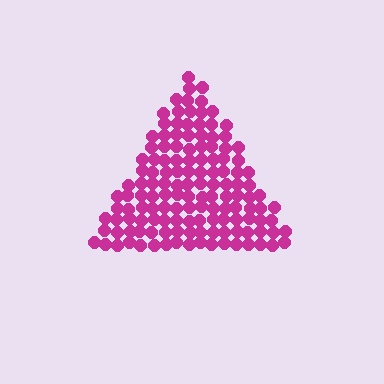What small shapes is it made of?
It is made of small circles.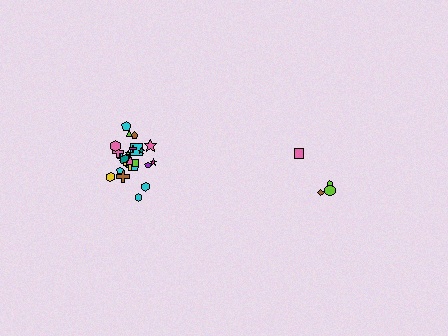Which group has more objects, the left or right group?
The left group.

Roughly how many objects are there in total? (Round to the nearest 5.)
Roughly 30 objects in total.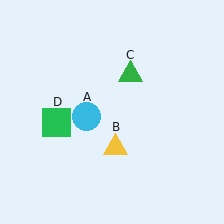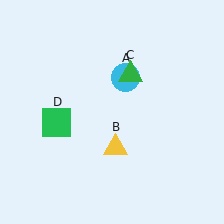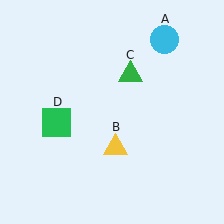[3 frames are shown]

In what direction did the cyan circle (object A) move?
The cyan circle (object A) moved up and to the right.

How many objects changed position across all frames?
1 object changed position: cyan circle (object A).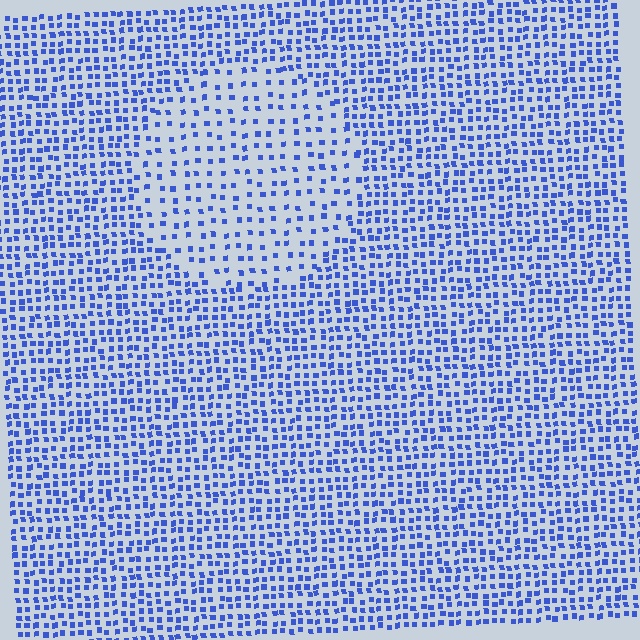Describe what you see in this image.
The image contains small blue elements arranged at two different densities. A circle-shaped region is visible where the elements are less densely packed than the surrounding area.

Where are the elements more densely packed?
The elements are more densely packed outside the circle boundary.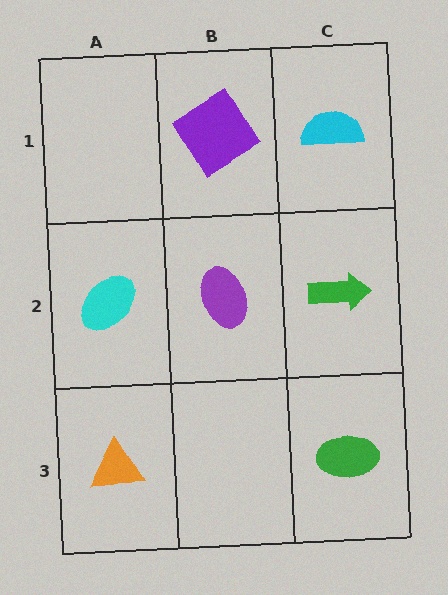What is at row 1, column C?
A cyan semicircle.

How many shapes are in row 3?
2 shapes.